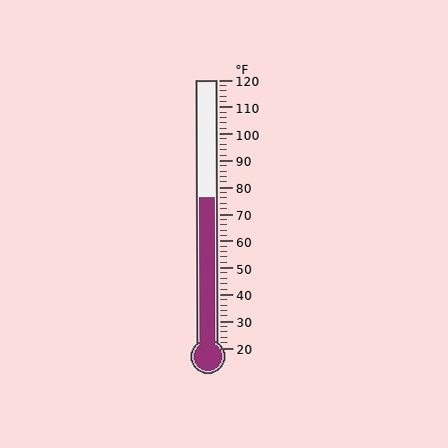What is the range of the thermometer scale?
The thermometer scale ranges from 20°F to 120°F.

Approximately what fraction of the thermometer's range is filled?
The thermometer is filled to approximately 55% of its range.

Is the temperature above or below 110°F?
The temperature is below 110°F.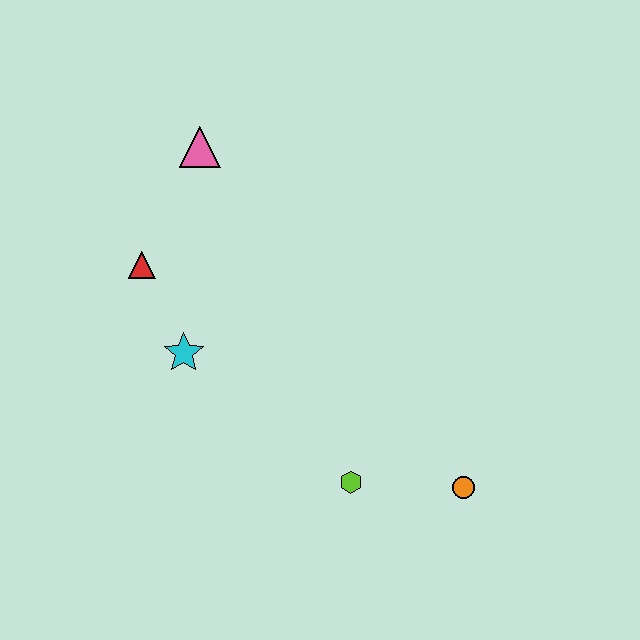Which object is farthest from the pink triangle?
The orange circle is farthest from the pink triangle.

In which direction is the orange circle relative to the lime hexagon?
The orange circle is to the right of the lime hexagon.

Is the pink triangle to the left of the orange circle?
Yes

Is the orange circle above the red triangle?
No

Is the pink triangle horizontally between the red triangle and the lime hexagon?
Yes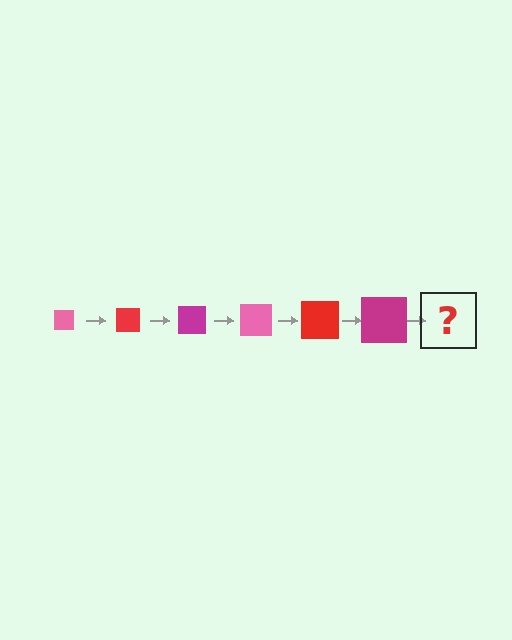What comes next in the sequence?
The next element should be a pink square, larger than the previous one.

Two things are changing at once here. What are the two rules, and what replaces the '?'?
The two rules are that the square grows larger each step and the color cycles through pink, red, and magenta. The '?' should be a pink square, larger than the previous one.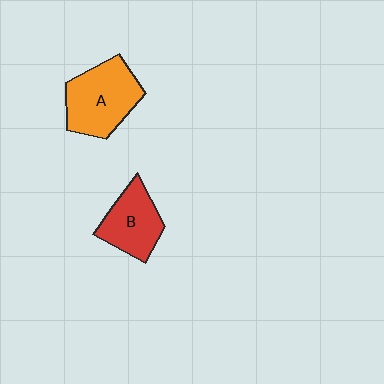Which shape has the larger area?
Shape A (orange).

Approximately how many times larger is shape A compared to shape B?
Approximately 1.3 times.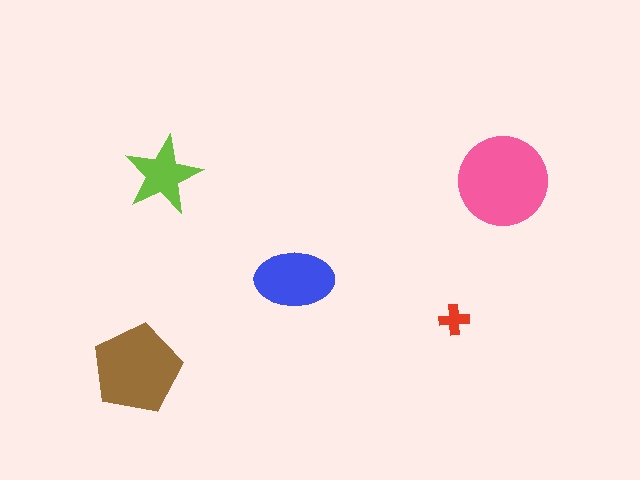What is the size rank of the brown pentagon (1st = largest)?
2nd.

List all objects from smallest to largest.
The red cross, the lime star, the blue ellipse, the brown pentagon, the pink circle.